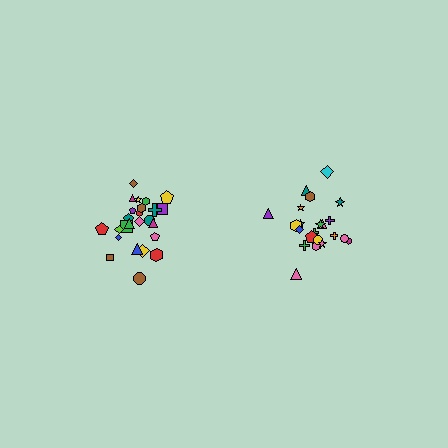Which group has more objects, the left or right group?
The left group.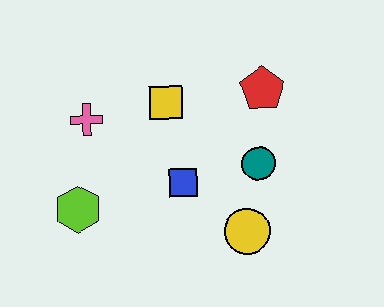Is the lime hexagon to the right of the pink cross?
No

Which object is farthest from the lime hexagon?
The red pentagon is farthest from the lime hexagon.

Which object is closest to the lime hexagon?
The pink cross is closest to the lime hexagon.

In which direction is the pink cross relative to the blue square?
The pink cross is to the left of the blue square.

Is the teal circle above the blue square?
Yes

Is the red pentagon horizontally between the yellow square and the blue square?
No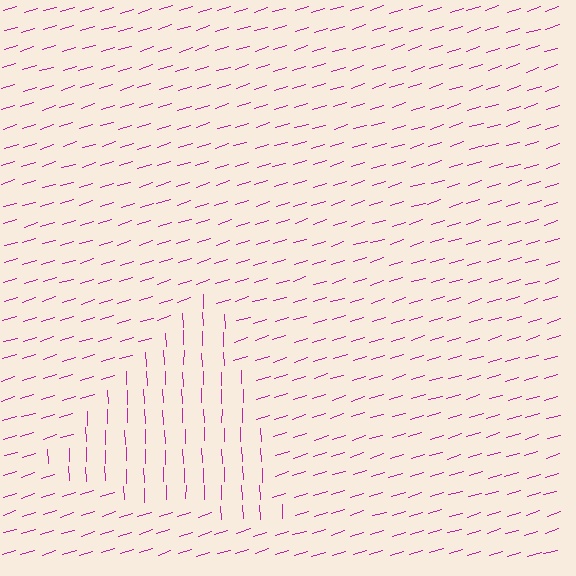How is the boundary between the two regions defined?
The boundary is defined purely by a change in line orientation (approximately 74 degrees difference). All lines are the same color and thickness.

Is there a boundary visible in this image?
Yes, there is a texture boundary formed by a change in line orientation.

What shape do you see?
I see a triangle.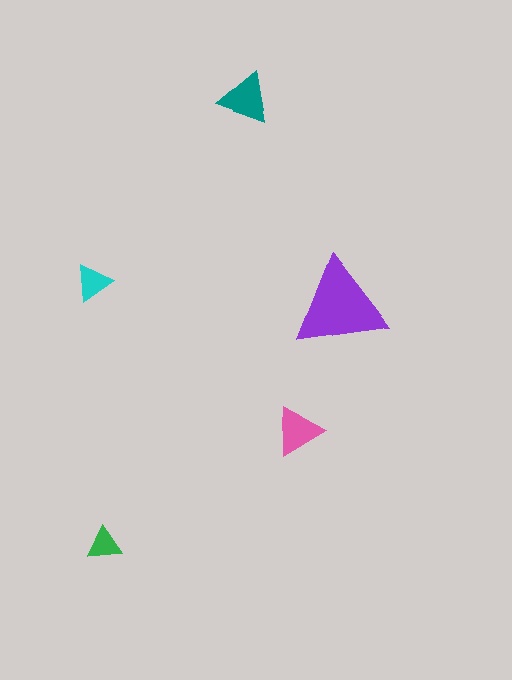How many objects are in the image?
There are 5 objects in the image.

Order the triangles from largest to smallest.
the purple one, the teal one, the pink one, the cyan one, the green one.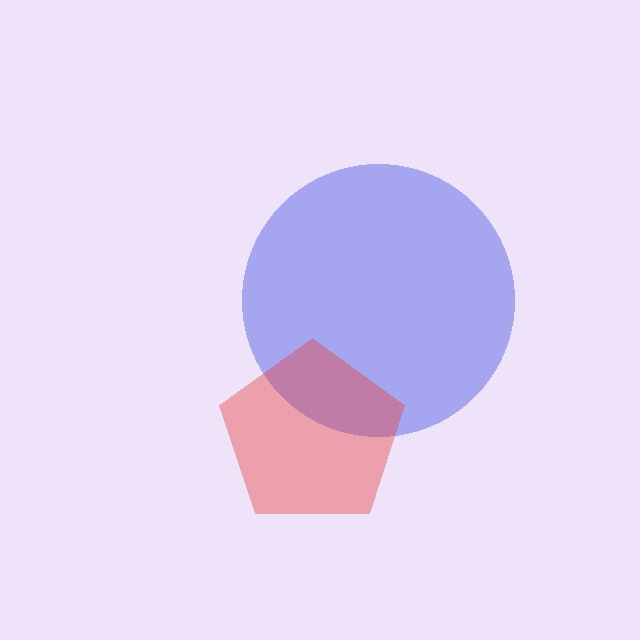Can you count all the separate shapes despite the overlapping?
Yes, there are 2 separate shapes.